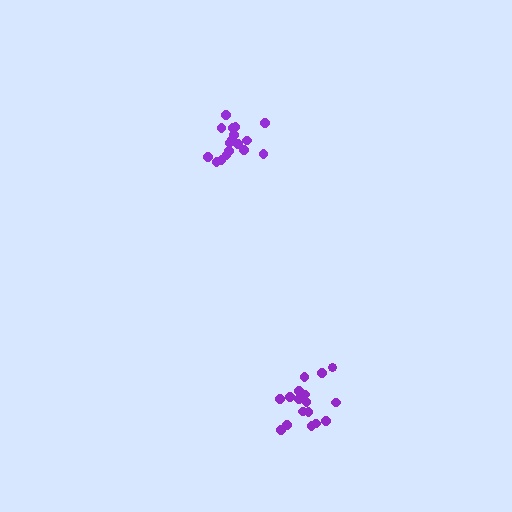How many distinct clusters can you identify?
There are 2 distinct clusters.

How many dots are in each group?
Group 1: 18 dots, Group 2: 17 dots (35 total).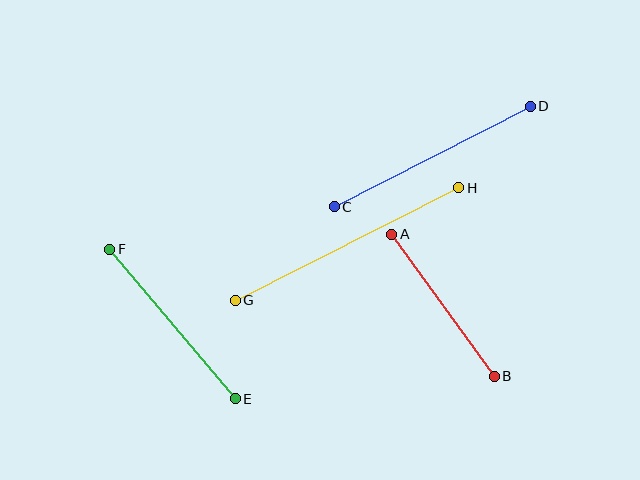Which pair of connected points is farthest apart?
Points G and H are farthest apart.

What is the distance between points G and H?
The distance is approximately 250 pixels.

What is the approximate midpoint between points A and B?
The midpoint is at approximately (443, 305) pixels.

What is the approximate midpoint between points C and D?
The midpoint is at approximately (432, 157) pixels.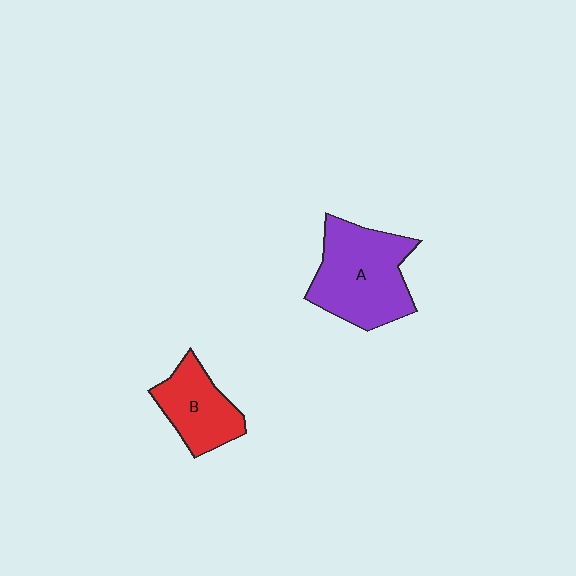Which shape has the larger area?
Shape A (purple).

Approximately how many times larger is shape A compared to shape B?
Approximately 1.6 times.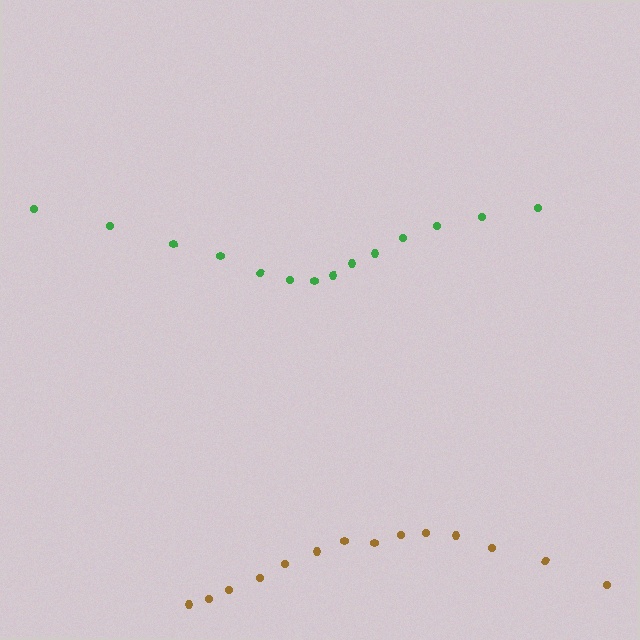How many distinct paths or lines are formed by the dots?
There are 2 distinct paths.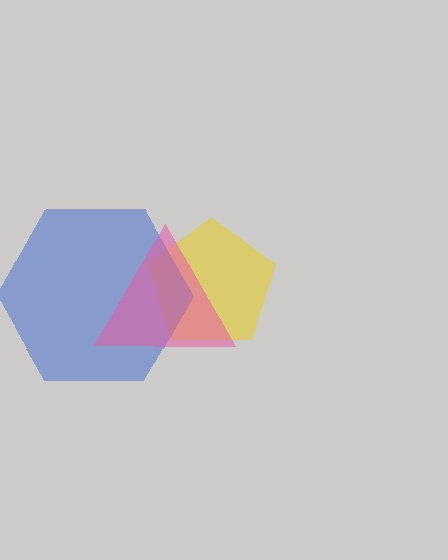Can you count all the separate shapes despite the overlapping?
Yes, there are 3 separate shapes.